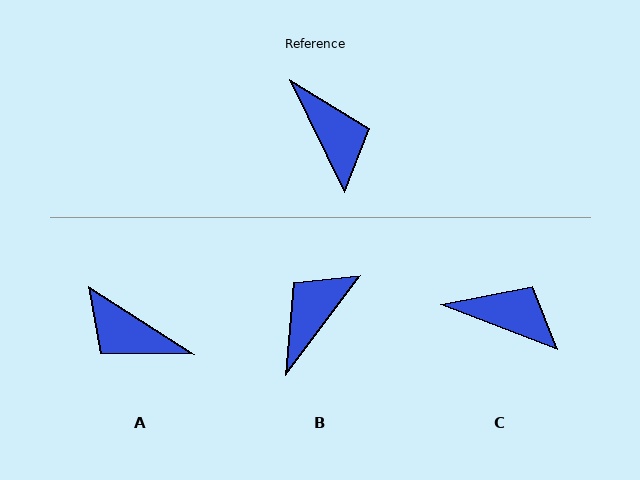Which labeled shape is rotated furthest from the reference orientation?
A, about 149 degrees away.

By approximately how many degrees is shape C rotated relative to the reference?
Approximately 43 degrees counter-clockwise.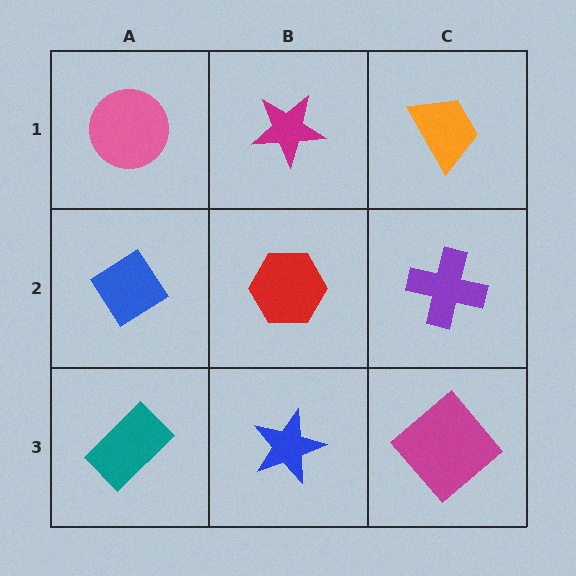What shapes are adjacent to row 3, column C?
A purple cross (row 2, column C), a blue star (row 3, column B).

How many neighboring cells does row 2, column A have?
3.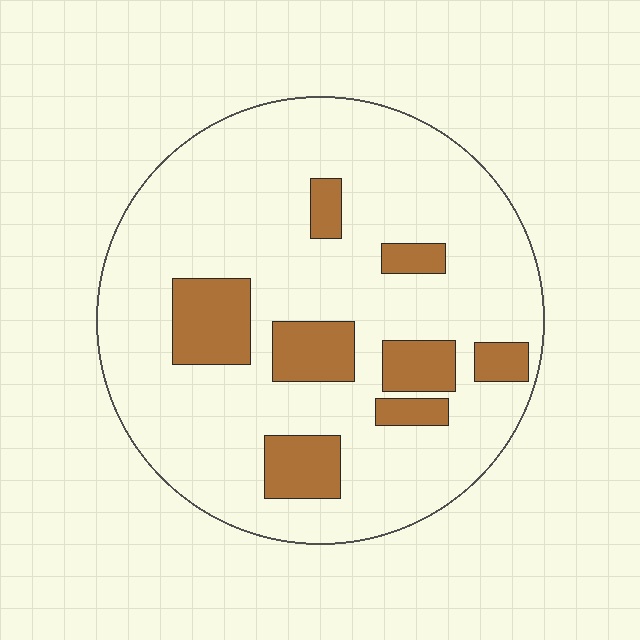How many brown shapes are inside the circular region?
8.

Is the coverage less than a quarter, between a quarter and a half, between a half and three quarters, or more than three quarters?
Less than a quarter.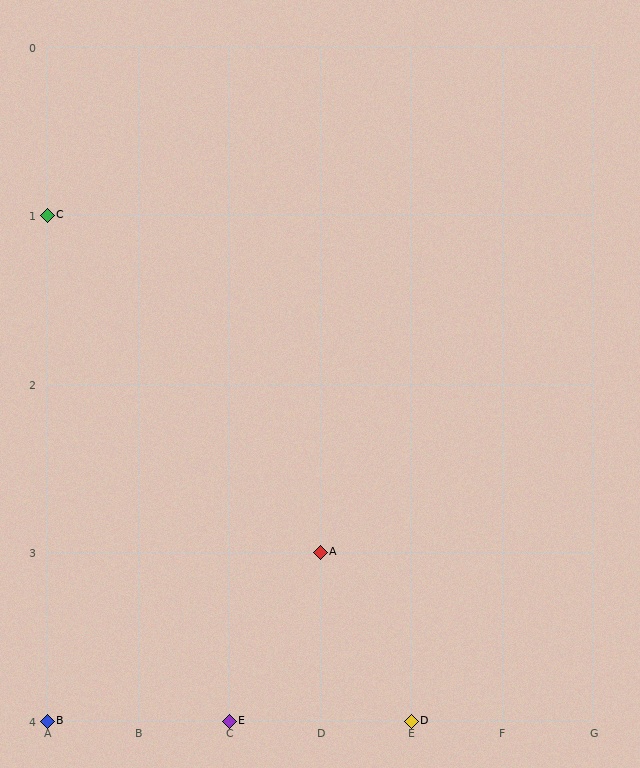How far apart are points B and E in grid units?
Points B and E are 2 columns apart.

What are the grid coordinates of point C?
Point C is at grid coordinates (A, 1).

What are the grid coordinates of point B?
Point B is at grid coordinates (A, 4).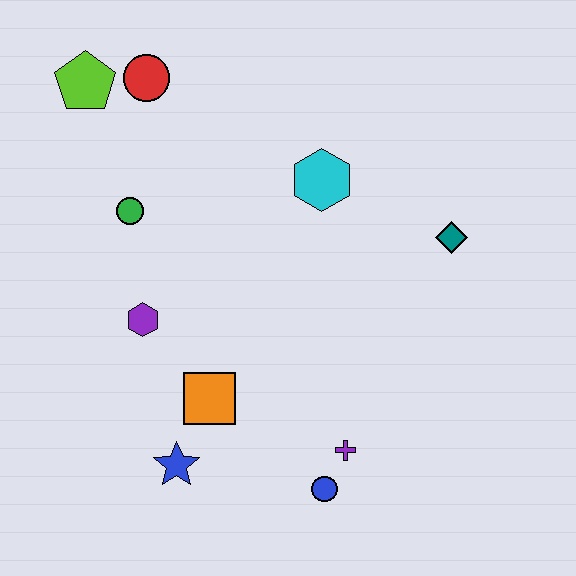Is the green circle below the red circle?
Yes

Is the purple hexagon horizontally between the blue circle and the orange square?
No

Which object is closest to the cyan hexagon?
The teal diamond is closest to the cyan hexagon.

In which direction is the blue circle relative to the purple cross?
The blue circle is below the purple cross.